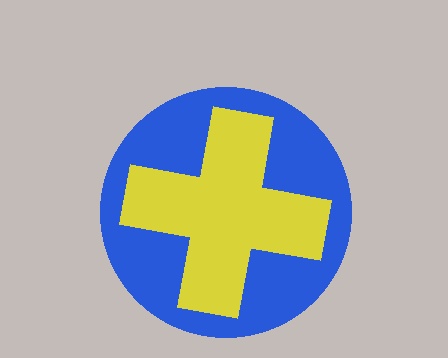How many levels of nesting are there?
2.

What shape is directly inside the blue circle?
The yellow cross.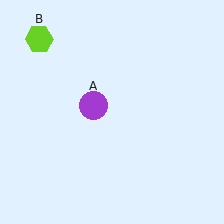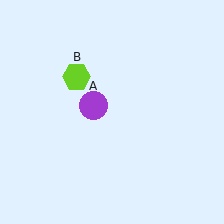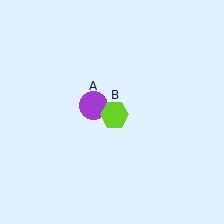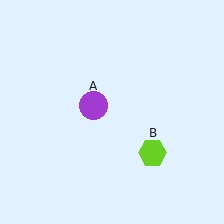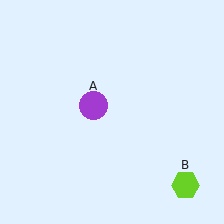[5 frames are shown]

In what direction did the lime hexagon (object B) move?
The lime hexagon (object B) moved down and to the right.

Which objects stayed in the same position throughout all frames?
Purple circle (object A) remained stationary.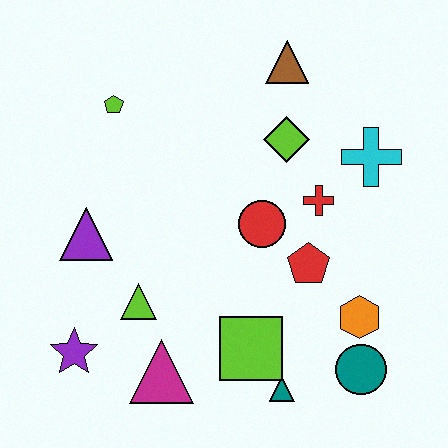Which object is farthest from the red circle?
The purple star is farthest from the red circle.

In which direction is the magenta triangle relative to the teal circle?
The magenta triangle is to the left of the teal circle.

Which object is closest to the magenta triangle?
The lime triangle is closest to the magenta triangle.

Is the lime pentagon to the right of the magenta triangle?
No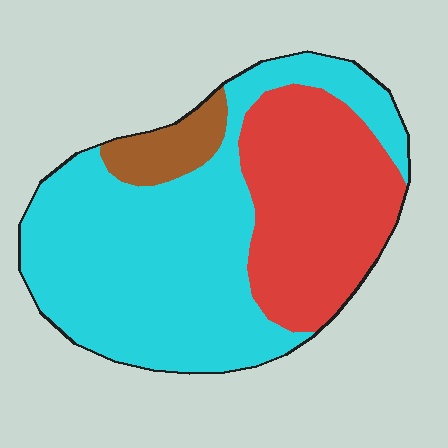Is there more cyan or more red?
Cyan.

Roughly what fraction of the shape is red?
Red covers 34% of the shape.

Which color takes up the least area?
Brown, at roughly 5%.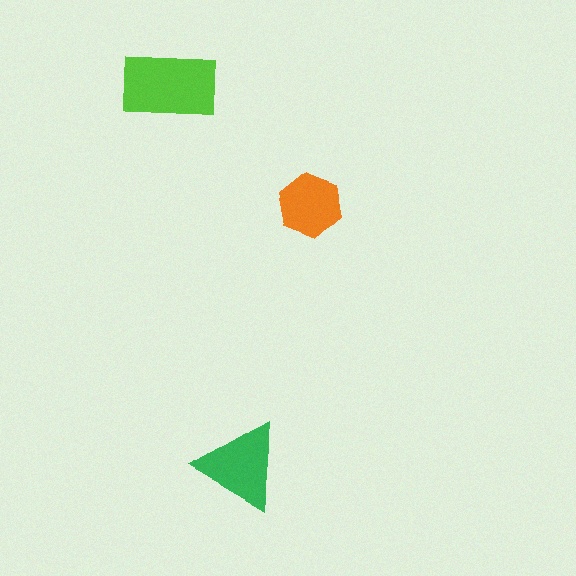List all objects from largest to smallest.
The lime rectangle, the green triangle, the orange hexagon.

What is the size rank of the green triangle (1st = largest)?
2nd.